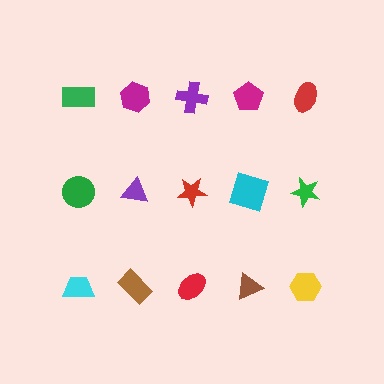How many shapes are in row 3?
5 shapes.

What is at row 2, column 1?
A green circle.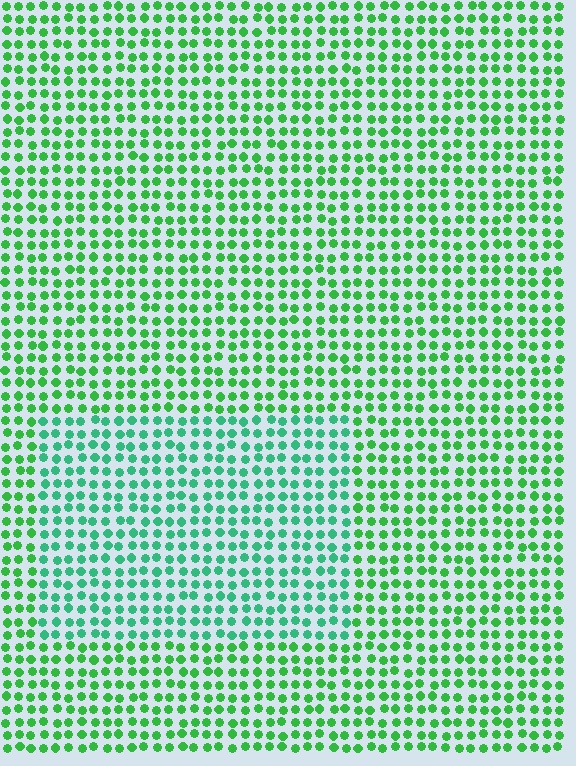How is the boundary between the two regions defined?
The boundary is defined purely by a slight shift in hue (about 28 degrees). Spacing, size, and orientation are identical on both sides.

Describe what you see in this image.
The image is filled with small green elements in a uniform arrangement. A rectangle-shaped region is visible where the elements are tinted to a slightly different hue, forming a subtle color boundary.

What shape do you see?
I see a rectangle.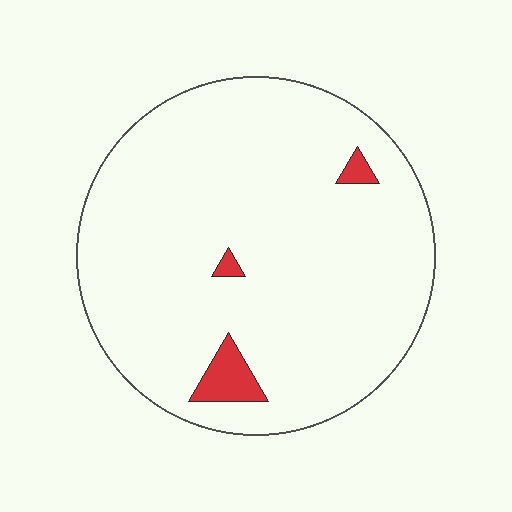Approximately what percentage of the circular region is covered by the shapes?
Approximately 5%.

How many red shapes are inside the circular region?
3.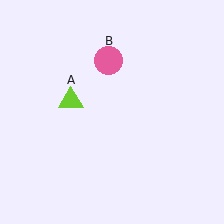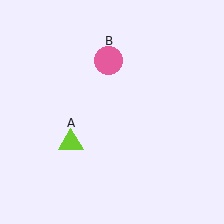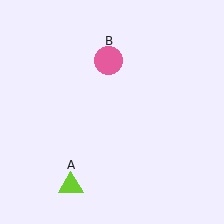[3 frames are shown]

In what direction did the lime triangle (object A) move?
The lime triangle (object A) moved down.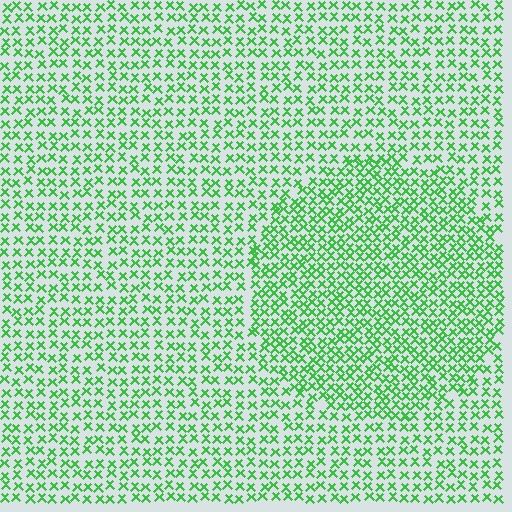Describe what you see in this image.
The image contains small green elements arranged at two different densities. A circle-shaped region is visible where the elements are more densely packed than the surrounding area.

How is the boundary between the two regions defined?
The boundary is defined by a change in element density (approximately 1.6x ratio). All elements are the same color, size, and shape.